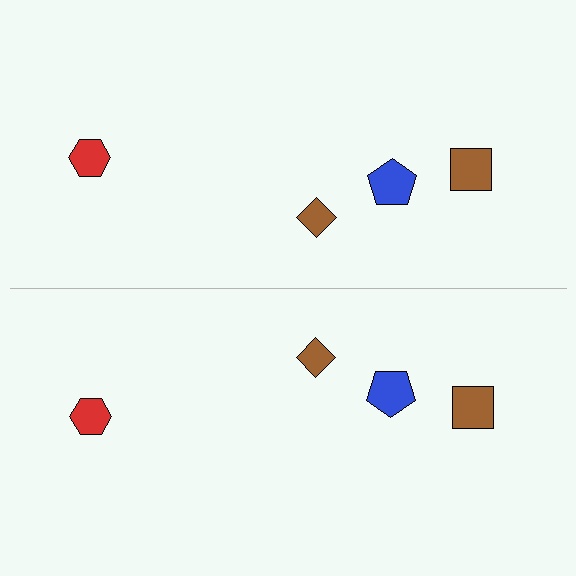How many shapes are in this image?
There are 8 shapes in this image.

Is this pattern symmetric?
Yes, this pattern has bilateral (reflection) symmetry.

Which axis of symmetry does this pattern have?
The pattern has a horizontal axis of symmetry running through the center of the image.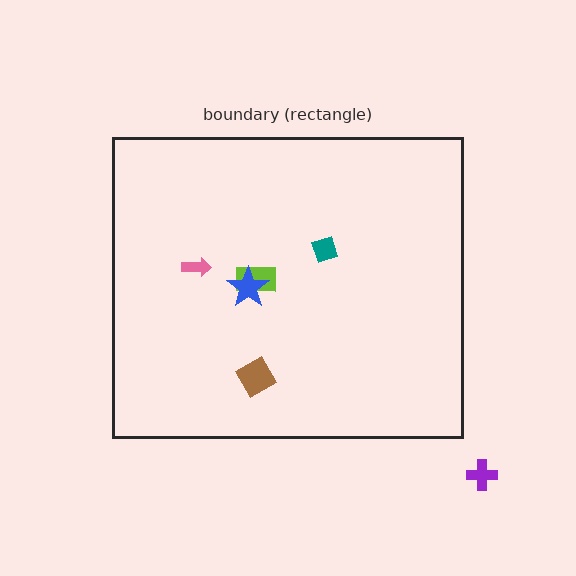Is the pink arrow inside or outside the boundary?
Inside.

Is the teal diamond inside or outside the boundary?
Inside.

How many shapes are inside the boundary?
5 inside, 1 outside.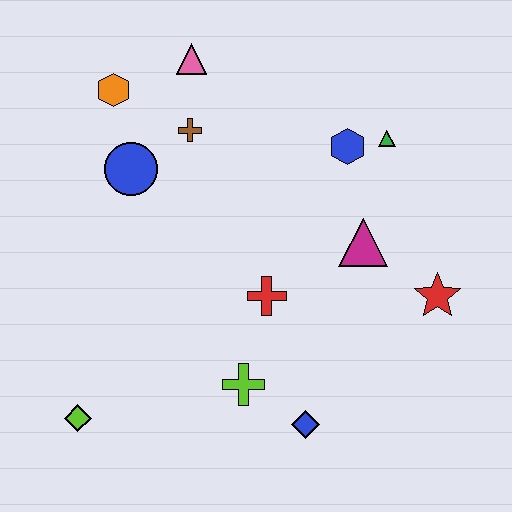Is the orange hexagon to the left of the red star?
Yes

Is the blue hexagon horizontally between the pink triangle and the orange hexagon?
No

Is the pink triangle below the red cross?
No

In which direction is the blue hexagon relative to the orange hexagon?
The blue hexagon is to the right of the orange hexagon.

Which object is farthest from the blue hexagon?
The lime diamond is farthest from the blue hexagon.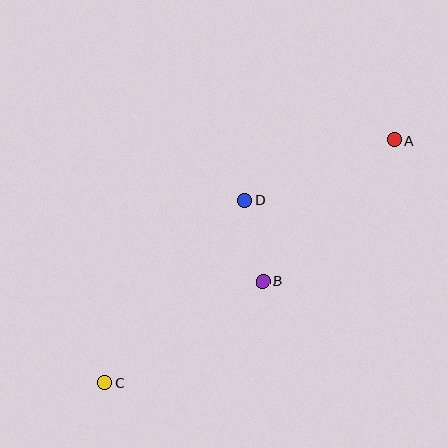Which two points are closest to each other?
Points B and D are closest to each other.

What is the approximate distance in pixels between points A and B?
The distance between A and B is approximately 193 pixels.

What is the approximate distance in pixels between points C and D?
The distance between C and D is approximately 230 pixels.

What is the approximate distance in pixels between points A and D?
The distance between A and D is approximately 161 pixels.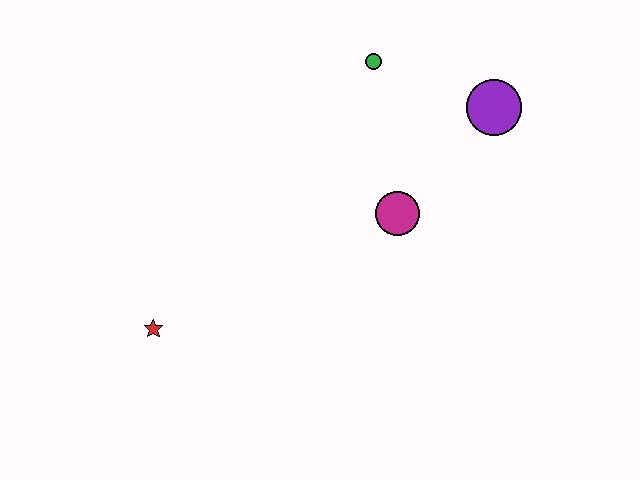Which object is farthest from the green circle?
The red star is farthest from the green circle.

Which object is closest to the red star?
The magenta circle is closest to the red star.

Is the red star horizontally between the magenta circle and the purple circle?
No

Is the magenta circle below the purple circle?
Yes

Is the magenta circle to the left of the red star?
No